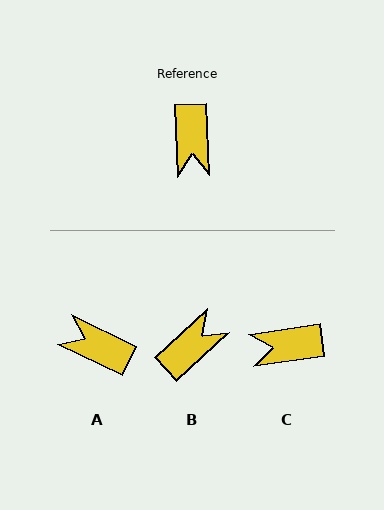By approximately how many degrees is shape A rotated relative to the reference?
Approximately 118 degrees clockwise.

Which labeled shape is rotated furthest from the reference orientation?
B, about 131 degrees away.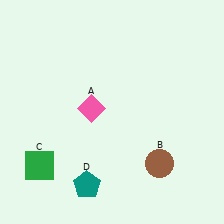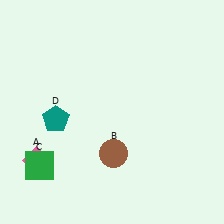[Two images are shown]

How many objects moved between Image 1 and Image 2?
3 objects moved between the two images.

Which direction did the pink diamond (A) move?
The pink diamond (A) moved left.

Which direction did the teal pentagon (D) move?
The teal pentagon (D) moved up.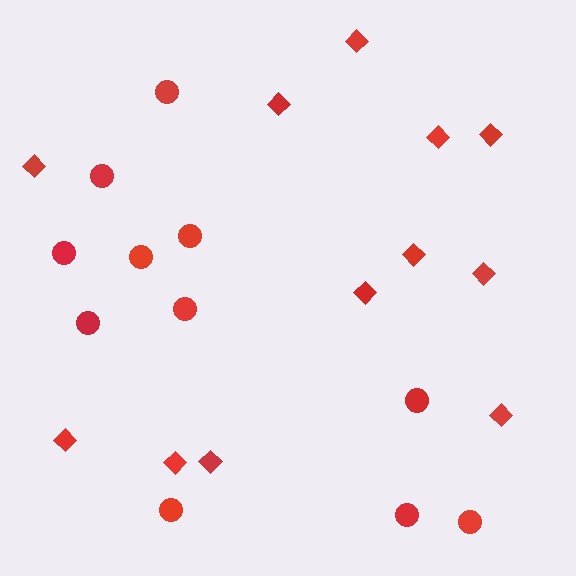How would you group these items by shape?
There are 2 groups: one group of circles (11) and one group of diamonds (12).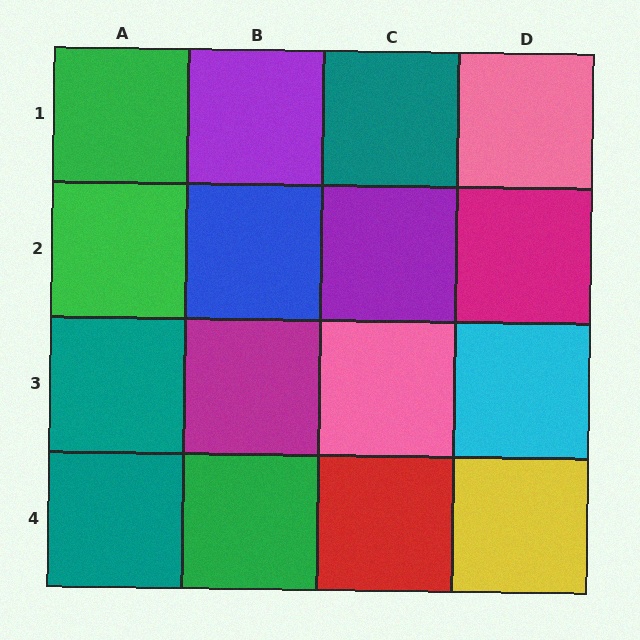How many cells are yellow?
1 cell is yellow.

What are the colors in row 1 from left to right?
Green, purple, teal, pink.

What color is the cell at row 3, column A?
Teal.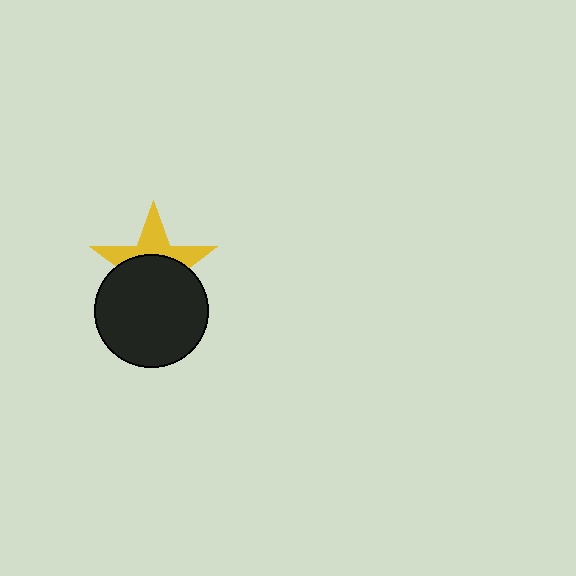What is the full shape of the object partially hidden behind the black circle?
The partially hidden object is a yellow star.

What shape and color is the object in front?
The object in front is a black circle.